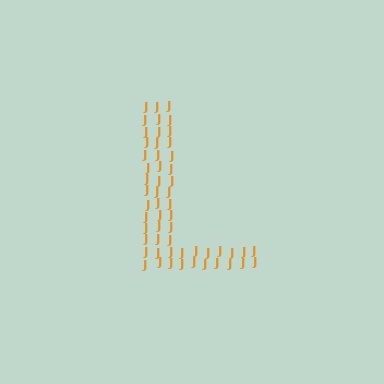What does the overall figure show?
The overall figure shows the letter L.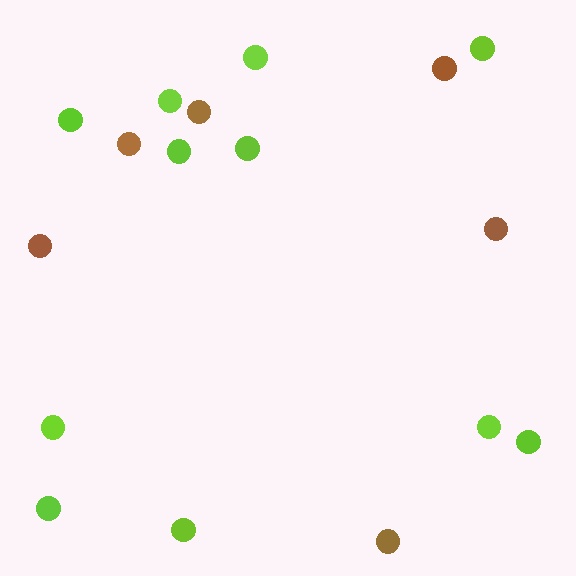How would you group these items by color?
There are 2 groups: one group of brown circles (6) and one group of lime circles (11).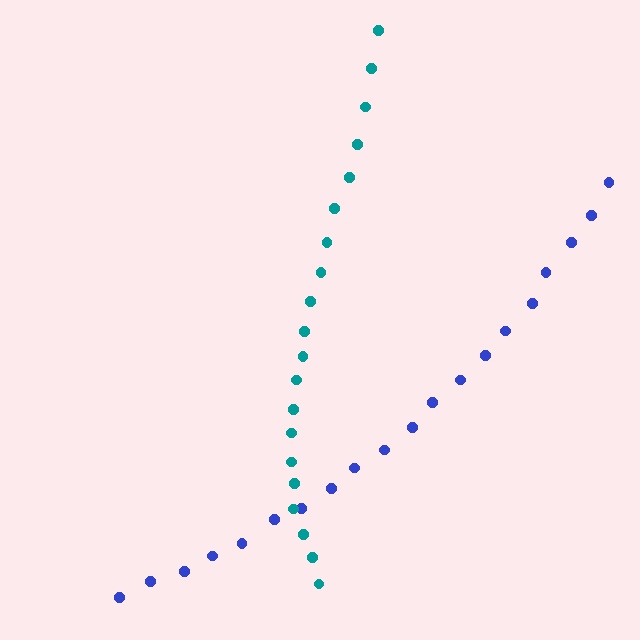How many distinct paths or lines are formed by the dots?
There are 2 distinct paths.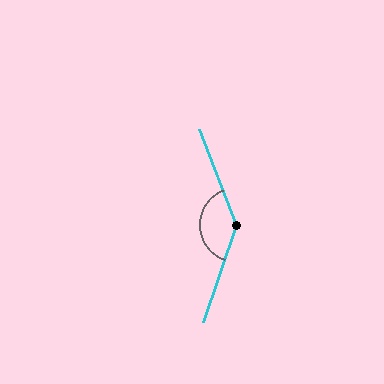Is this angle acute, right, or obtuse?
It is obtuse.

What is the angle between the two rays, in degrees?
Approximately 140 degrees.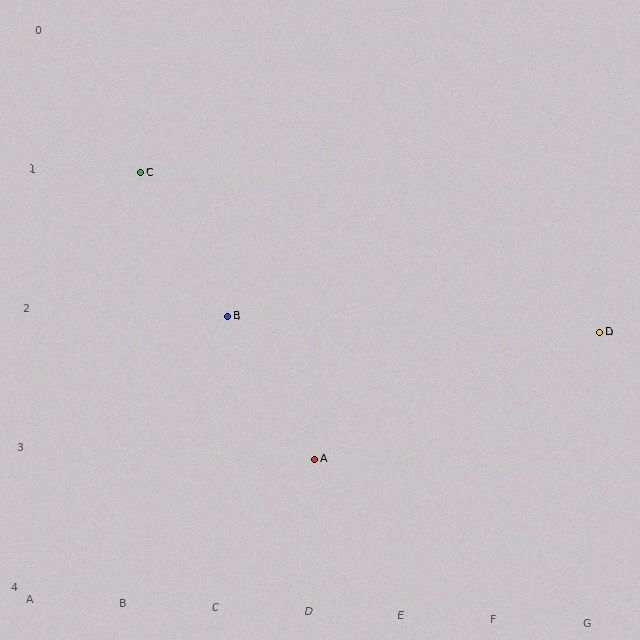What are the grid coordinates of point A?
Point A is at grid coordinates (D, 3).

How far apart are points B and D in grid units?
Points B and D are 4 columns apart.